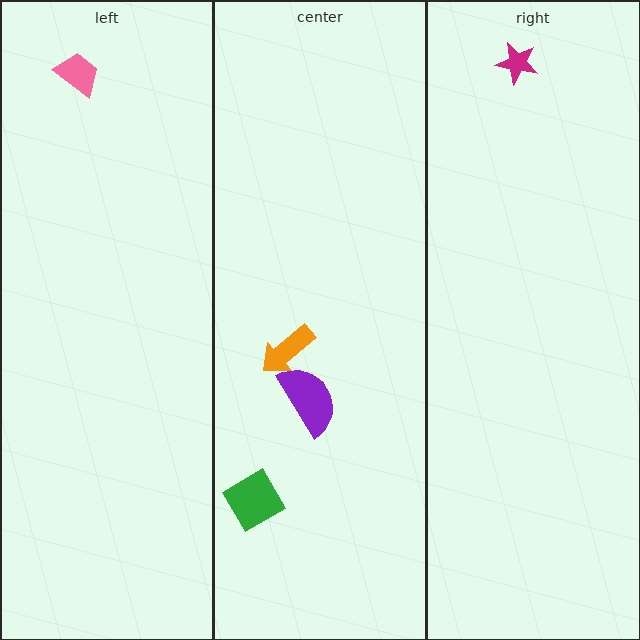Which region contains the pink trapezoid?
The left region.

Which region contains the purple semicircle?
The center region.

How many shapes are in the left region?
1.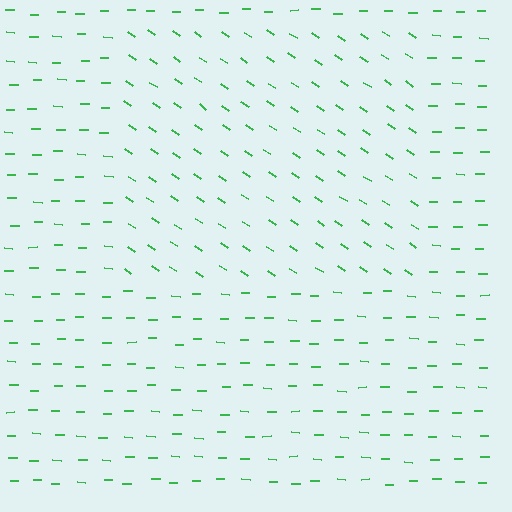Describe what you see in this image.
The image is filled with small green line segments. A rectangle region in the image has lines oriented differently from the surrounding lines, creating a visible texture boundary.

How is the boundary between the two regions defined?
The boundary is defined purely by a change in line orientation (approximately 33 degrees difference). All lines are the same color and thickness.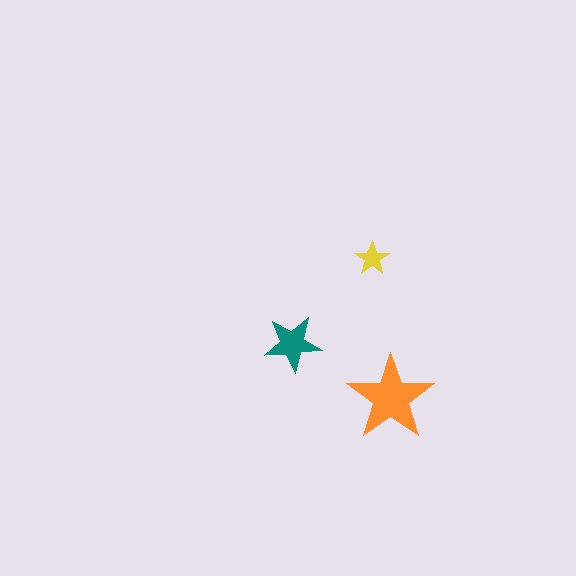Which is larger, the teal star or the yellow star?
The teal one.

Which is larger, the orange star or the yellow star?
The orange one.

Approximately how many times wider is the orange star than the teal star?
About 1.5 times wider.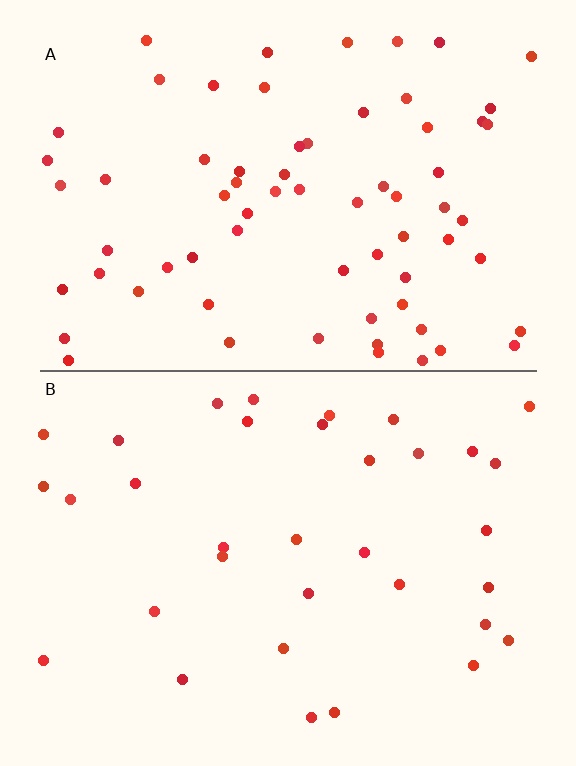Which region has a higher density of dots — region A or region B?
A (the top).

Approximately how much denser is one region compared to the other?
Approximately 2.0× — region A over region B.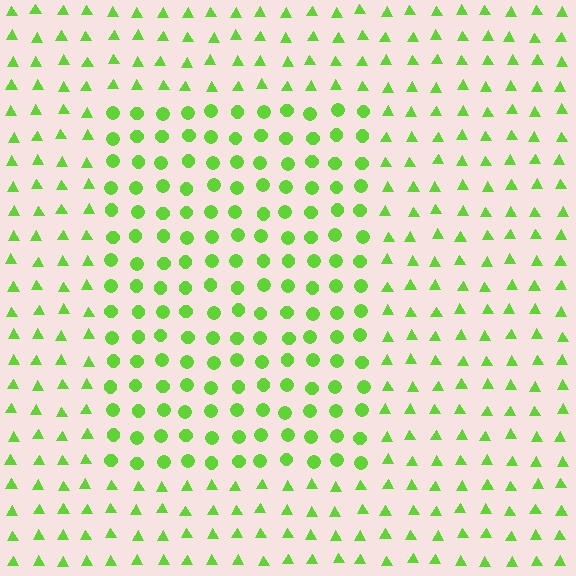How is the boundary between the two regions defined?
The boundary is defined by a change in element shape: circles inside vs. triangles outside. All elements share the same color and spacing.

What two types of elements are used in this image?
The image uses circles inside the rectangle region and triangles outside it.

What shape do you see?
I see a rectangle.